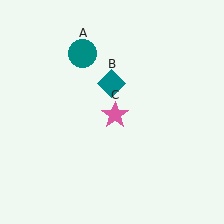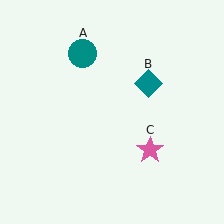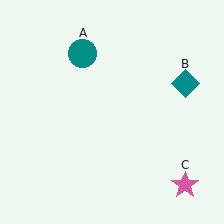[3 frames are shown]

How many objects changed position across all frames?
2 objects changed position: teal diamond (object B), pink star (object C).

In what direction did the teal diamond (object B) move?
The teal diamond (object B) moved right.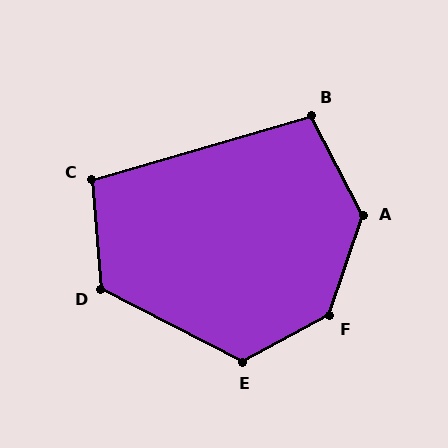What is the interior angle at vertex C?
Approximately 102 degrees (obtuse).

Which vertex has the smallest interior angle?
B, at approximately 101 degrees.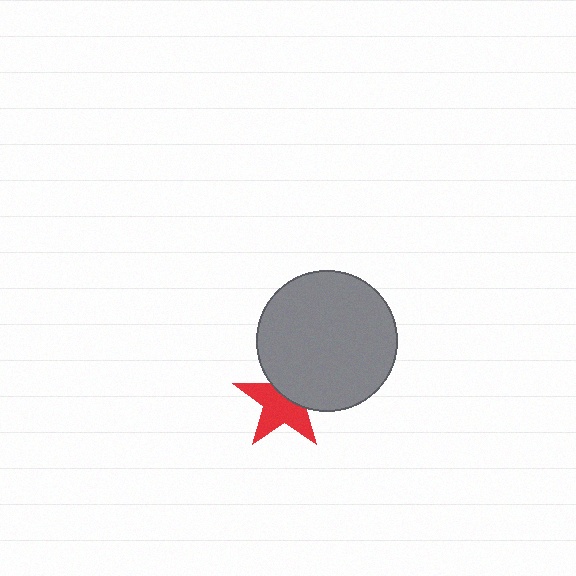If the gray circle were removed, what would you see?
You would see the complete red star.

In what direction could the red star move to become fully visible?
The red star could move toward the lower-left. That would shift it out from behind the gray circle entirely.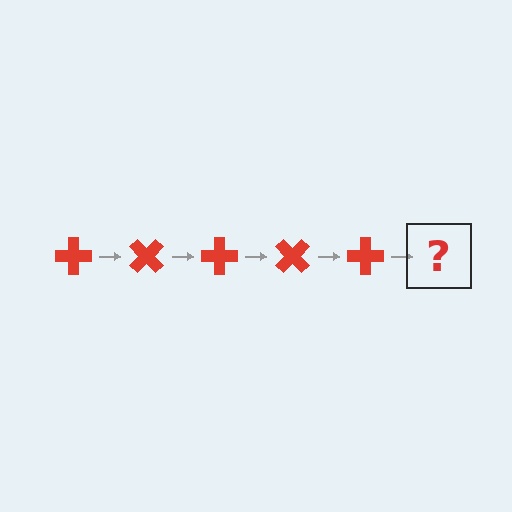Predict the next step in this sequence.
The next step is a red cross rotated 225 degrees.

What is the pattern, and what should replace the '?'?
The pattern is that the cross rotates 45 degrees each step. The '?' should be a red cross rotated 225 degrees.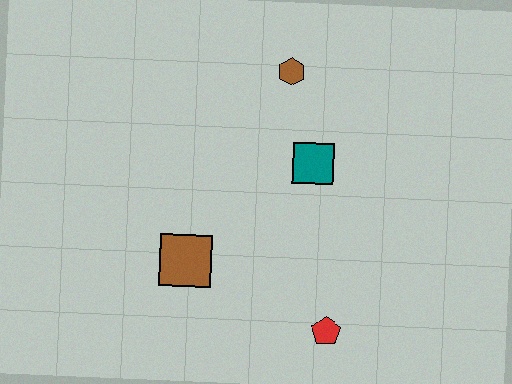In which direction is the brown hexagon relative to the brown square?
The brown hexagon is above the brown square.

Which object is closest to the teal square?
The brown hexagon is closest to the teal square.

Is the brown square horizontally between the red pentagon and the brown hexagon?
No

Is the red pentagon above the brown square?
No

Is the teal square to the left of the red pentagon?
Yes